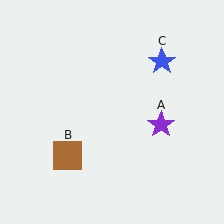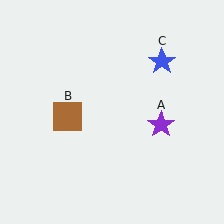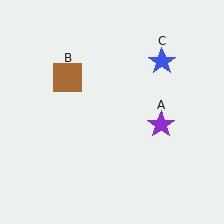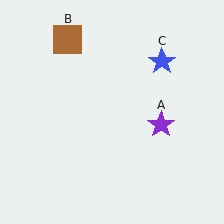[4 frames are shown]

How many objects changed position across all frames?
1 object changed position: brown square (object B).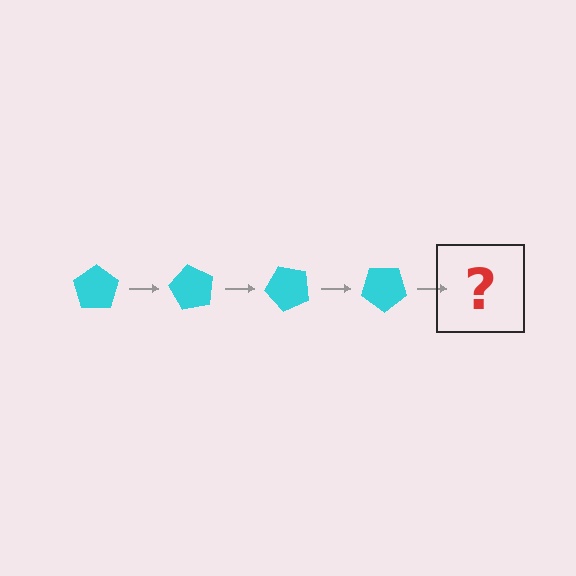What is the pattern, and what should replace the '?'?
The pattern is that the pentagon rotates 60 degrees each step. The '?' should be a cyan pentagon rotated 240 degrees.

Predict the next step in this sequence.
The next step is a cyan pentagon rotated 240 degrees.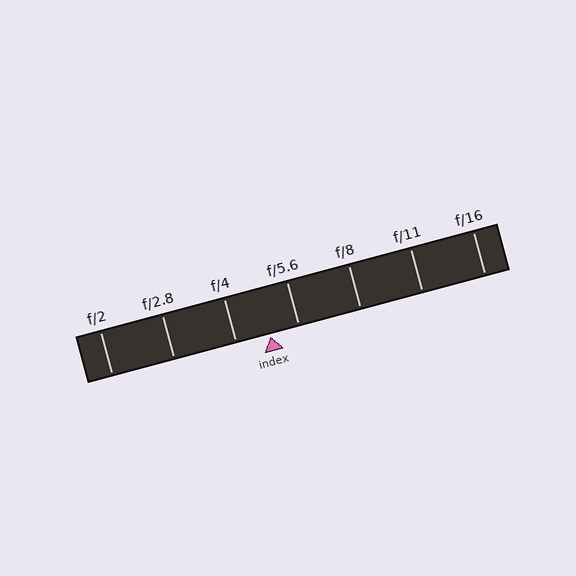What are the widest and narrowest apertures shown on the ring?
The widest aperture shown is f/2 and the narrowest is f/16.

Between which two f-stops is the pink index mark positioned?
The index mark is between f/4 and f/5.6.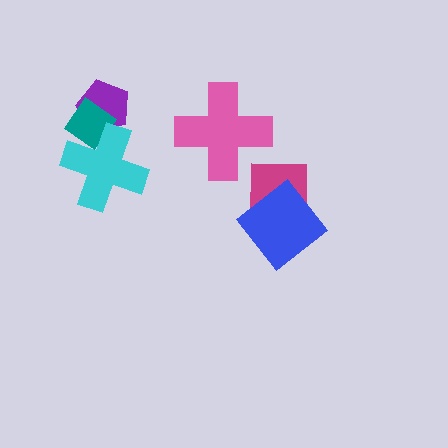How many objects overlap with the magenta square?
1 object overlaps with the magenta square.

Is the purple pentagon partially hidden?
Yes, it is partially covered by another shape.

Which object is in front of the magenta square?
The blue diamond is in front of the magenta square.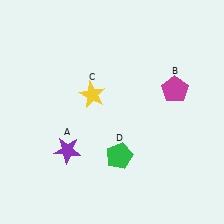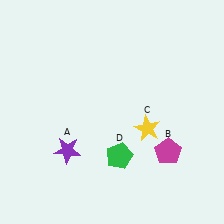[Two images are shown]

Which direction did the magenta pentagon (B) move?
The magenta pentagon (B) moved down.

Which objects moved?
The objects that moved are: the magenta pentagon (B), the yellow star (C).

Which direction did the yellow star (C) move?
The yellow star (C) moved right.